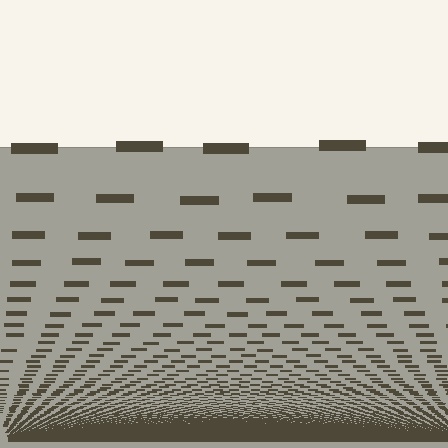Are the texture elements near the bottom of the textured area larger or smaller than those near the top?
Smaller. The gradient is inverted — elements near the bottom are smaller and denser.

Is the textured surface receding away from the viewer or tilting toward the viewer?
The surface appears to tilt toward the viewer. Texture elements get larger and sparser toward the top.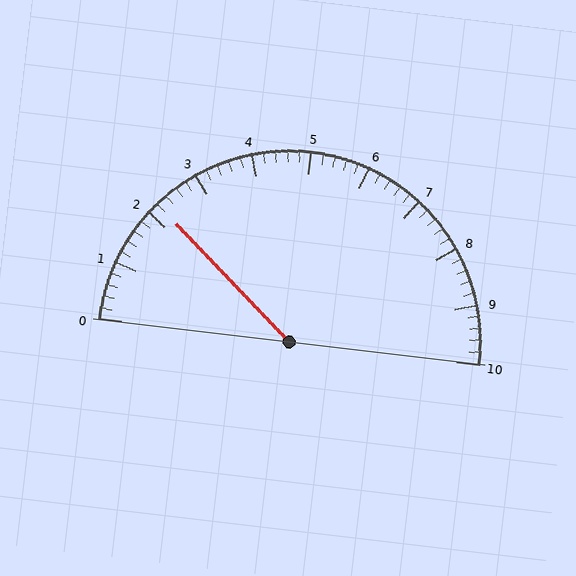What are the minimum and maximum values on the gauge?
The gauge ranges from 0 to 10.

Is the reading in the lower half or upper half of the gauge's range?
The reading is in the lower half of the range (0 to 10).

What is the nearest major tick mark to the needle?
The nearest major tick mark is 2.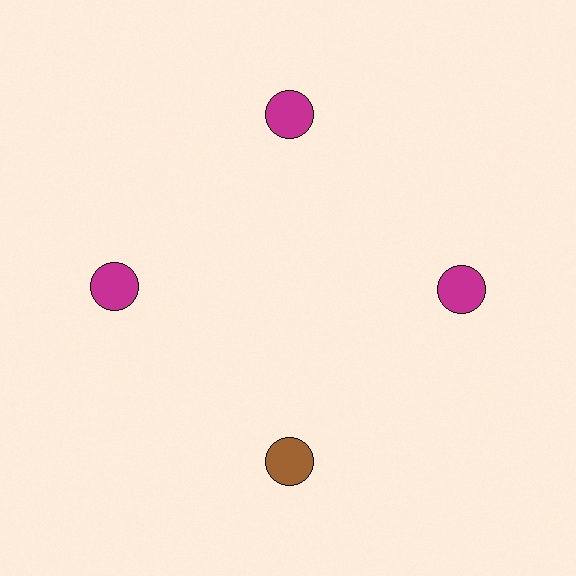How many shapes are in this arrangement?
There are 4 shapes arranged in a ring pattern.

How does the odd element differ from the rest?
It has a different color: brown instead of magenta.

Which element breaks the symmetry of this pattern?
The brown circle at roughly the 6 o'clock position breaks the symmetry. All other shapes are magenta circles.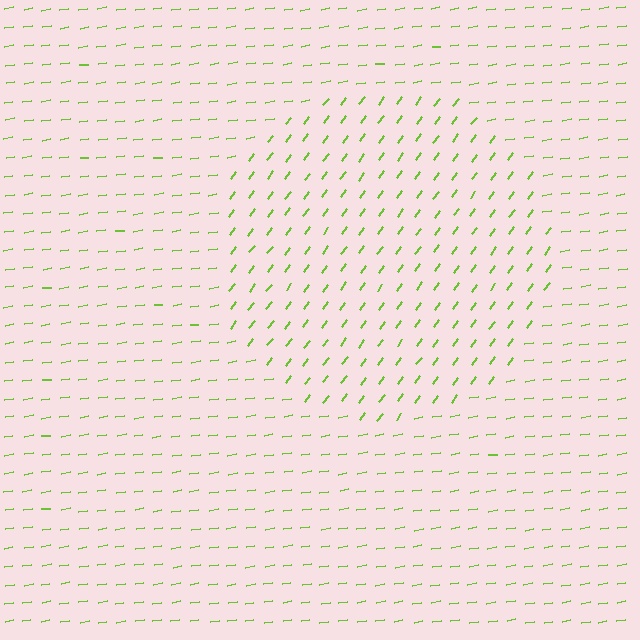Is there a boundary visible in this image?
Yes, there is a texture boundary formed by a change in line orientation.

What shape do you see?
I see a circle.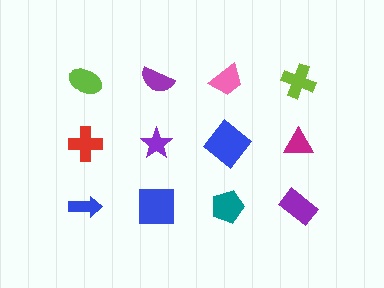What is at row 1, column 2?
A purple semicircle.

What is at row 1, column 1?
A lime ellipse.